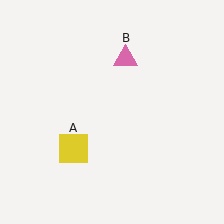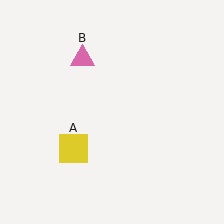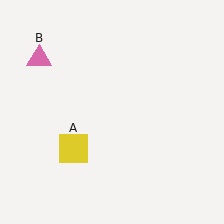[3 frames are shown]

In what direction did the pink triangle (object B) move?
The pink triangle (object B) moved left.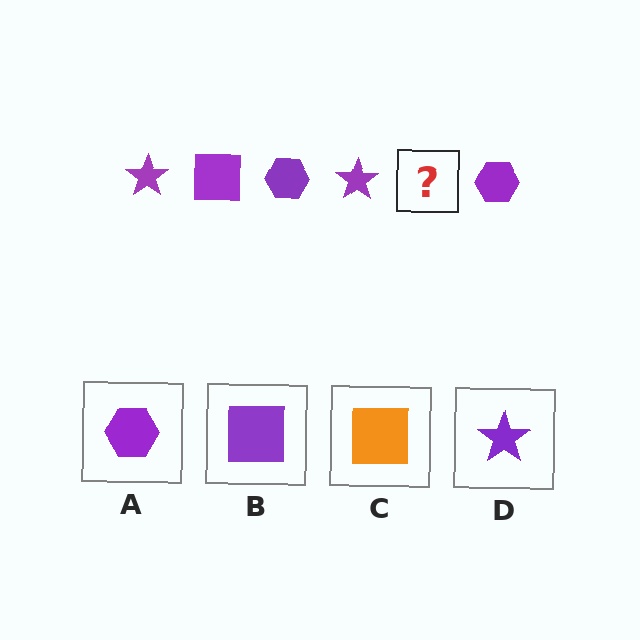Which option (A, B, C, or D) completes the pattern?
B.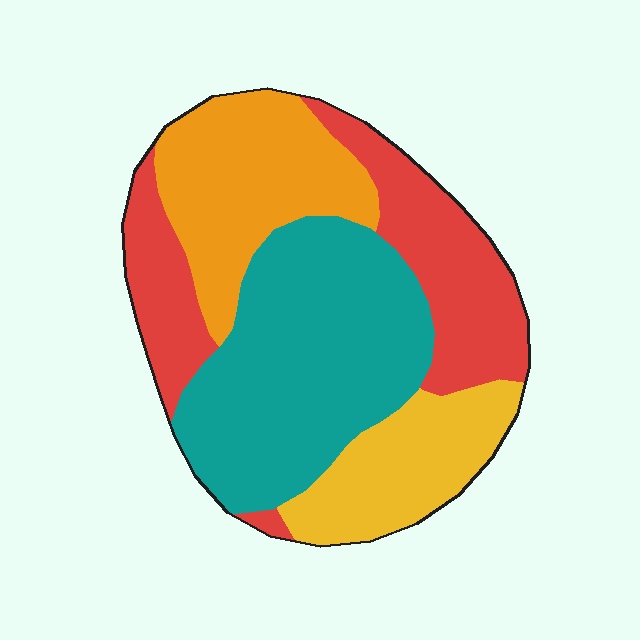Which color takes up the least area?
Yellow, at roughly 15%.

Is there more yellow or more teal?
Teal.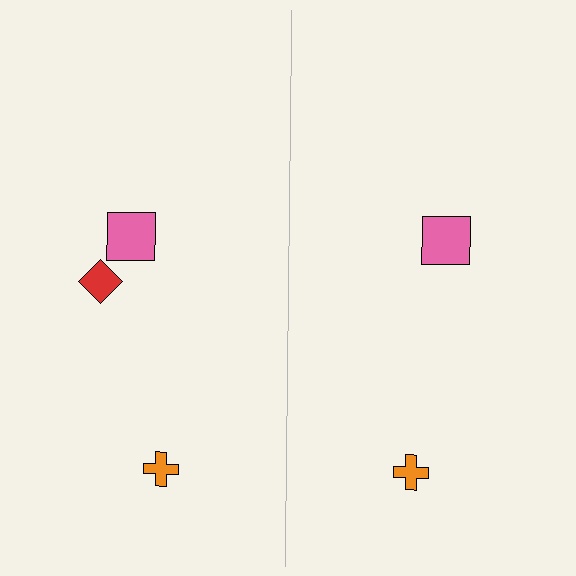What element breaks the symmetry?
A red diamond is missing from the right side.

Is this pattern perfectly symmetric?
No, the pattern is not perfectly symmetric. A red diamond is missing from the right side.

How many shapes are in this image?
There are 5 shapes in this image.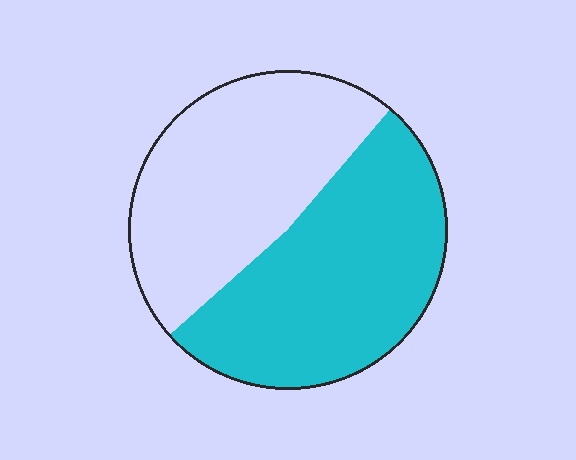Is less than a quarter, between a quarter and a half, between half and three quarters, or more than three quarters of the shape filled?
Between half and three quarters.